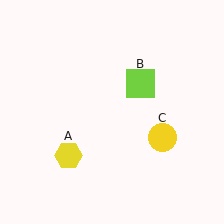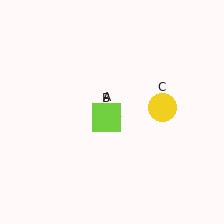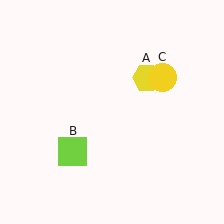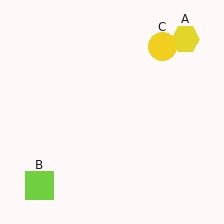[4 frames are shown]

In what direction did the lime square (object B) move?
The lime square (object B) moved down and to the left.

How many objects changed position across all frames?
3 objects changed position: yellow hexagon (object A), lime square (object B), yellow circle (object C).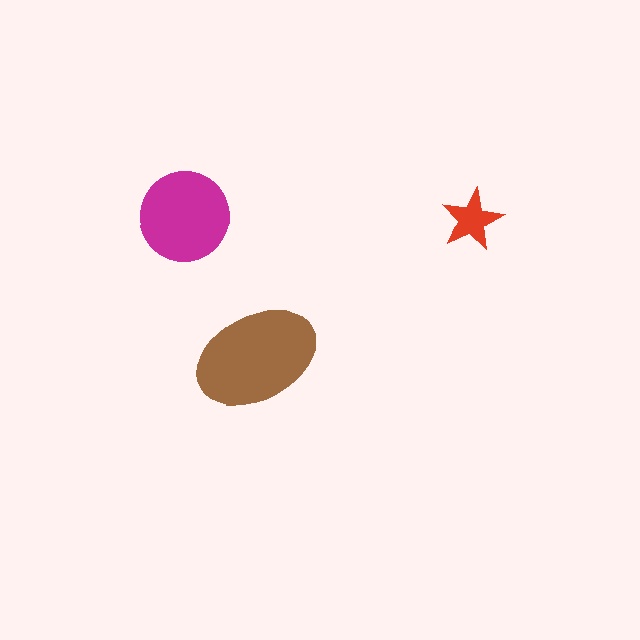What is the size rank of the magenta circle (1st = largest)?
2nd.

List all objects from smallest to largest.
The red star, the magenta circle, the brown ellipse.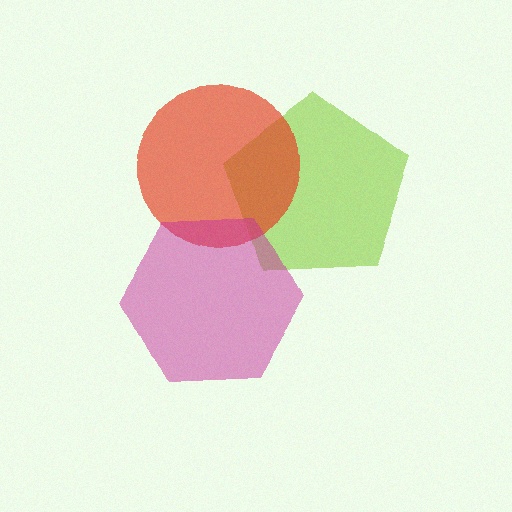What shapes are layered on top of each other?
The layered shapes are: a lime pentagon, a red circle, a magenta hexagon.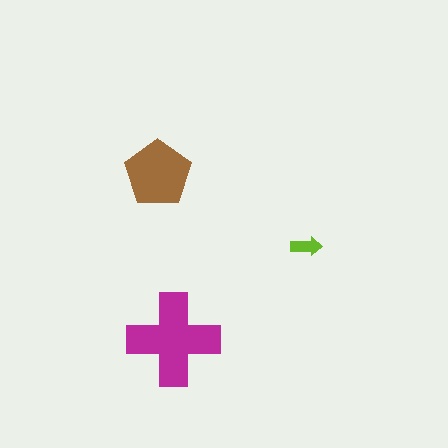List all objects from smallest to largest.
The lime arrow, the brown pentagon, the magenta cross.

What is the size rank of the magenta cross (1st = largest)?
1st.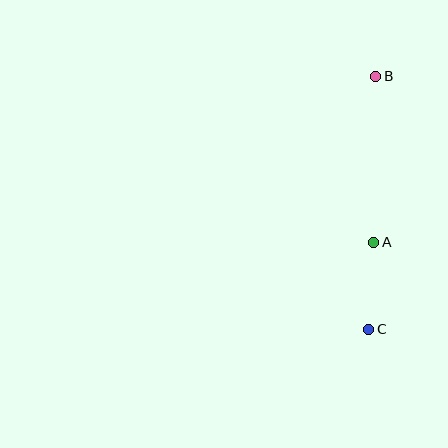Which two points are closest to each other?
Points A and C are closest to each other.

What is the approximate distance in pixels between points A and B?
The distance between A and B is approximately 166 pixels.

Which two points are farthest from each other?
Points B and C are farthest from each other.